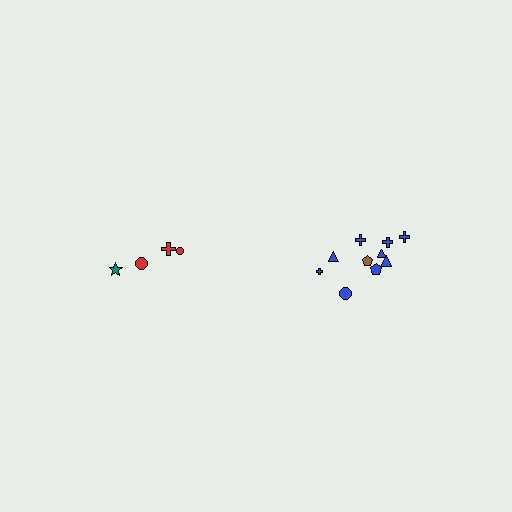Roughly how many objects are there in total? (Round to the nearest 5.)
Roughly 15 objects in total.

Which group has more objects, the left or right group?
The right group.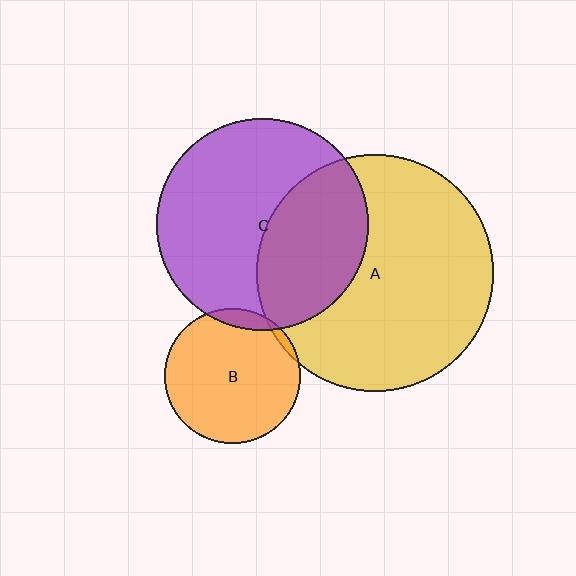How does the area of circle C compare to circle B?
Approximately 2.5 times.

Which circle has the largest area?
Circle A (yellow).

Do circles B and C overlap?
Yes.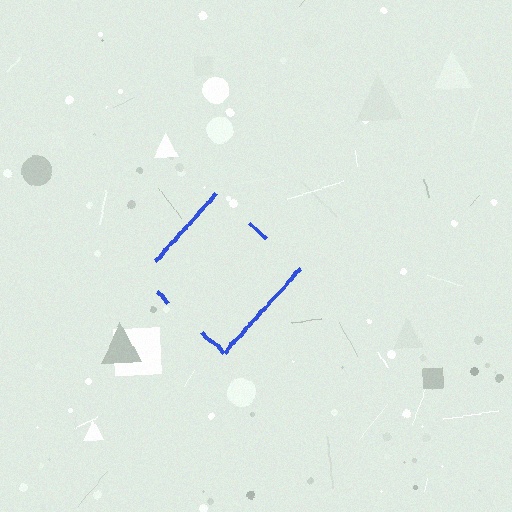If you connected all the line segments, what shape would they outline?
They would outline a diamond.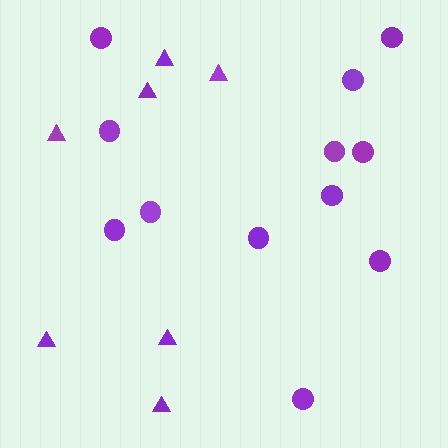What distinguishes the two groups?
There are 2 groups: one group of triangles (7) and one group of circles (12).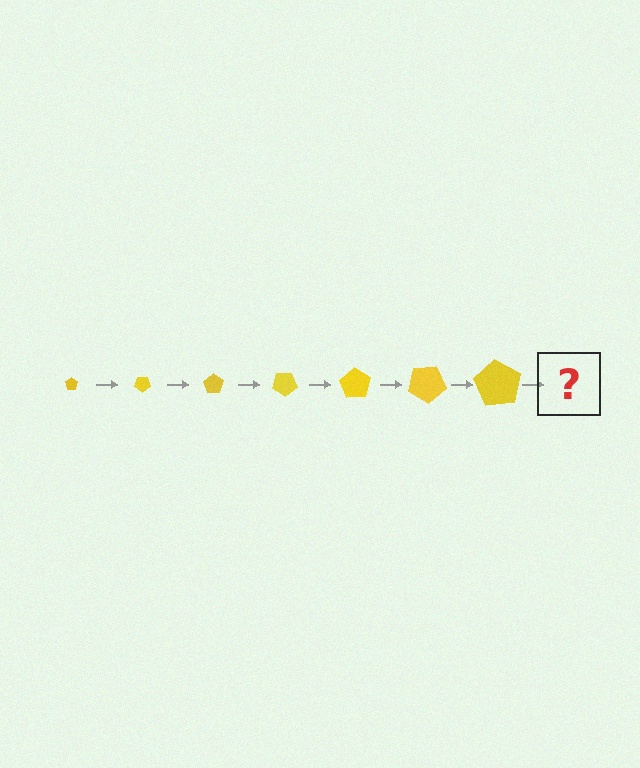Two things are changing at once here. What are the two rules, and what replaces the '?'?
The two rules are that the pentagon grows larger each step and it rotates 35 degrees each step. The '?' should be a pentagon, larger than the previous one and rotated 245 degrees from the start.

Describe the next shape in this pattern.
It should be a pentagon, larger than the previous one and rotated 245 degrees from the start.